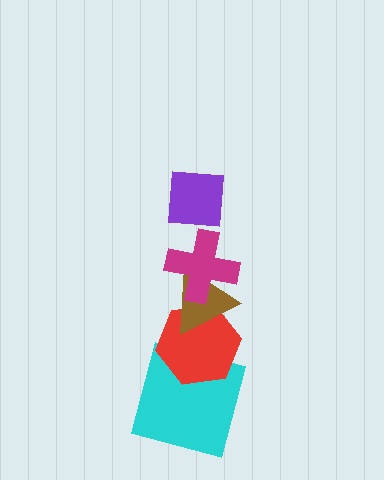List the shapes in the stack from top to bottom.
From top to bottom: the purple square, the magenta cross, the brown triangle, the red hexagon, the cyan square.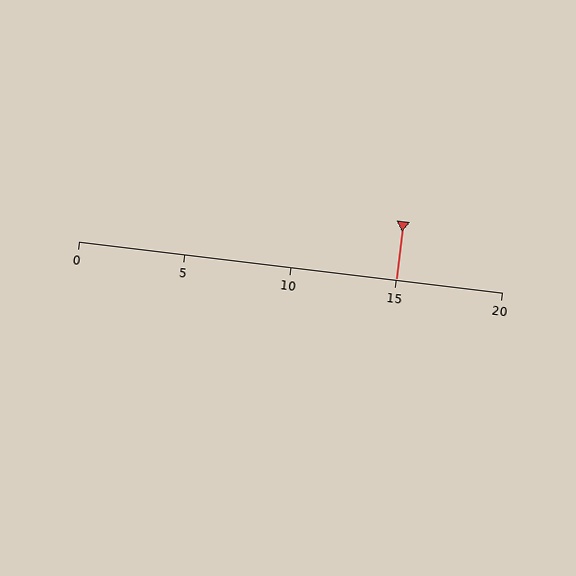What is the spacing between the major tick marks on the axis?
The major ticks are spaced 5 apart.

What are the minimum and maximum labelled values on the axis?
The axis runs from 0 to 20.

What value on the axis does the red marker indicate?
The marker indicates approximately 15.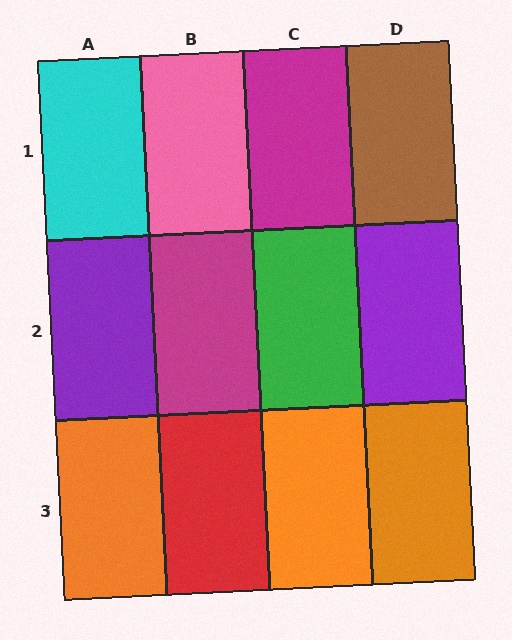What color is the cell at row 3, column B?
Red.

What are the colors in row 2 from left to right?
Purple, magenta, green, purple.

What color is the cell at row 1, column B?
Pink.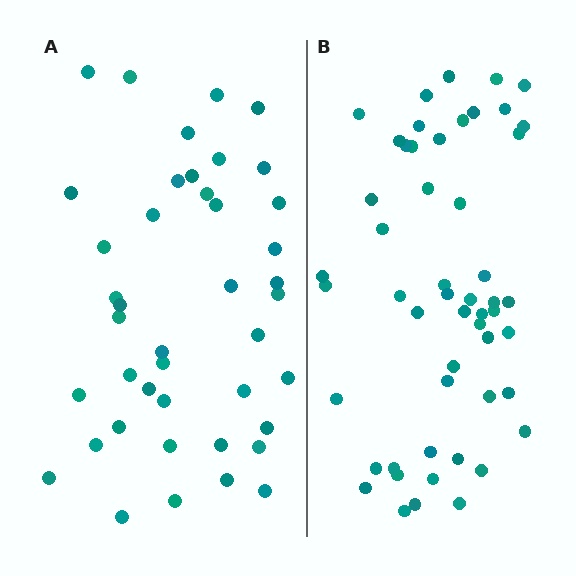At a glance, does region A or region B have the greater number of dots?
Region B (the right region) has more dots.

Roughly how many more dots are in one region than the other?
Region B has roughly 10 or so more dots than region A.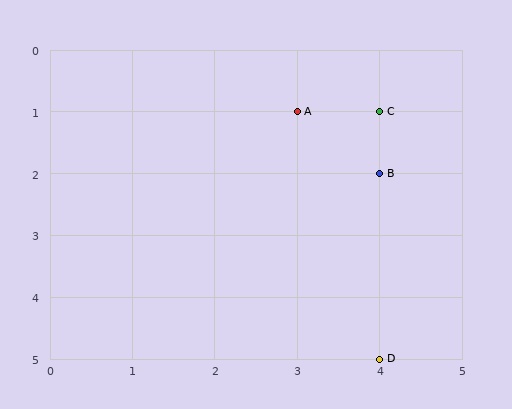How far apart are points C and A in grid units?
Points C and A are 1 column apart.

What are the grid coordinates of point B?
Point B is at grid coordinates (4, 2).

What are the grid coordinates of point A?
Point A is at grid coordinates (3, 1).